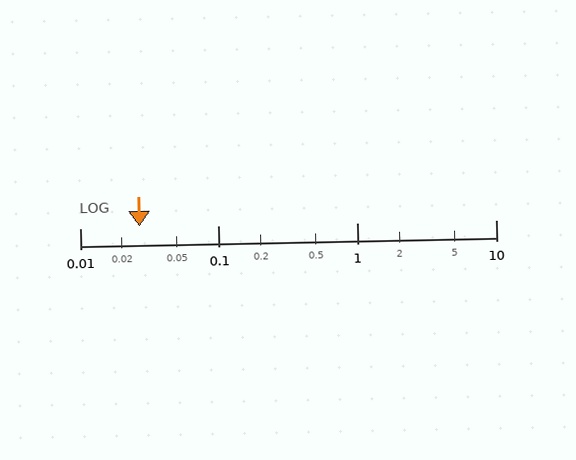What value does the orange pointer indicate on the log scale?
The pointer indicates approximately 0.027.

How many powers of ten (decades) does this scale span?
The scale spans 3 decades, from 0.01 to 10.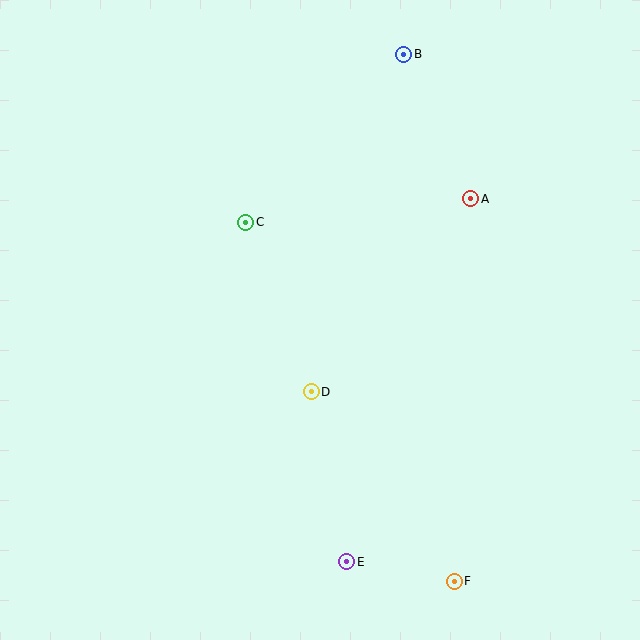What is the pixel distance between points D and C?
The distance between D and C is 182 pixels.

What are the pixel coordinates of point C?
Point C is at (246, 222).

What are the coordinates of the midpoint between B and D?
The midpoint between B and D is at (358, 223).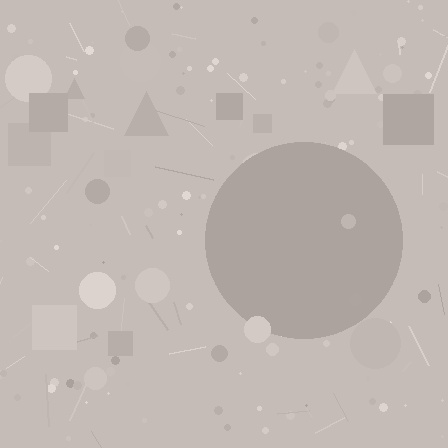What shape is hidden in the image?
A circle is hidden in the image.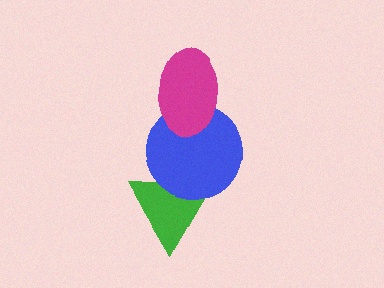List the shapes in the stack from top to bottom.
From top to bottom: the magenta ellipse, the blue circle, the green triangle.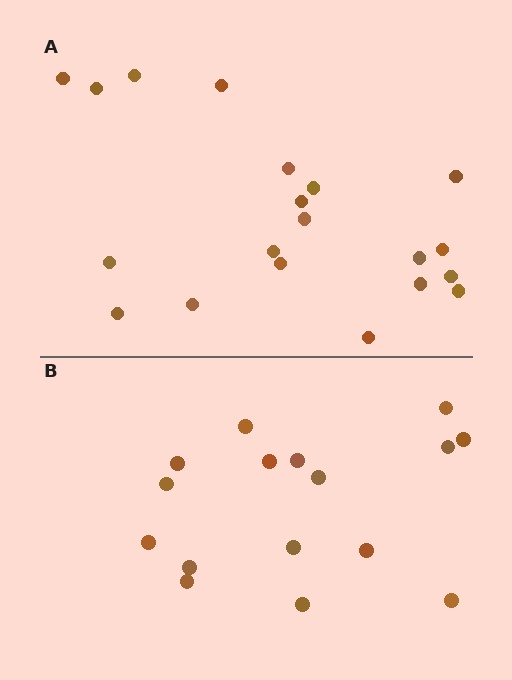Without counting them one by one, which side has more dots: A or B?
Region A (the top region) has more dots.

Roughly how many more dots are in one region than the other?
Region A has about 4 more dots than region B.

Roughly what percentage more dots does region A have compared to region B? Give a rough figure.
About 25% more.